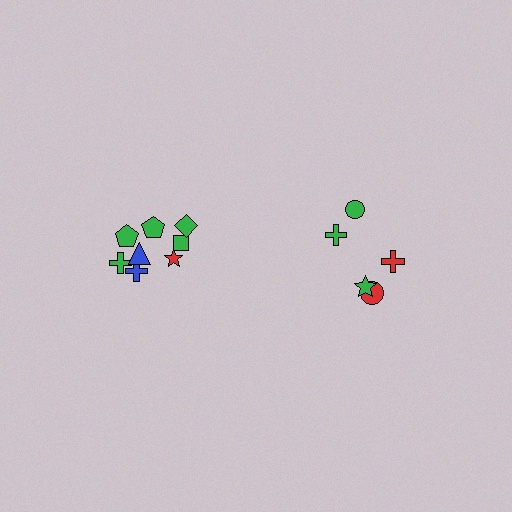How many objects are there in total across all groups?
There are 13 objects.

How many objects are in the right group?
There are 5 objects.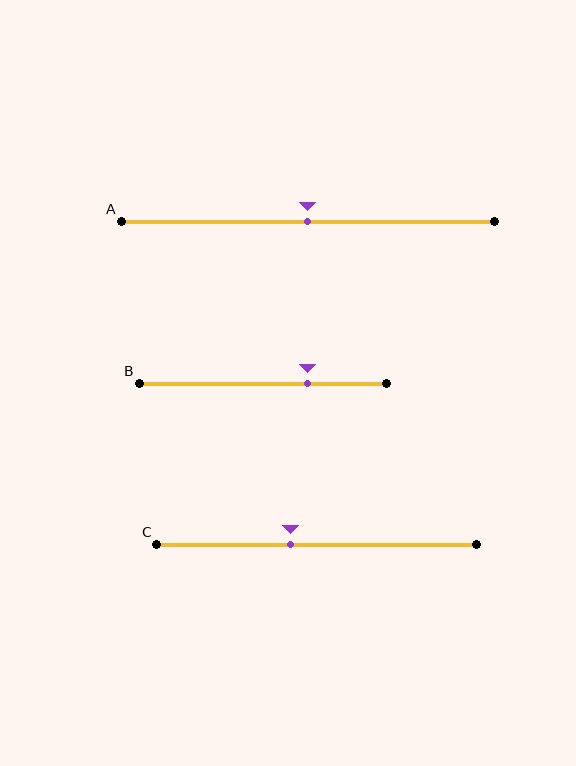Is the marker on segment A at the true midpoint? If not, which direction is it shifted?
Yes, the marker on segment A is at the true midpoint.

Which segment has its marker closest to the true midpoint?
Segment A has its marker closest to the true midpoint.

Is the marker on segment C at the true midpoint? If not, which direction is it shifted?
No, the marker on segment C is shifted to the left by about 8% of the segment length.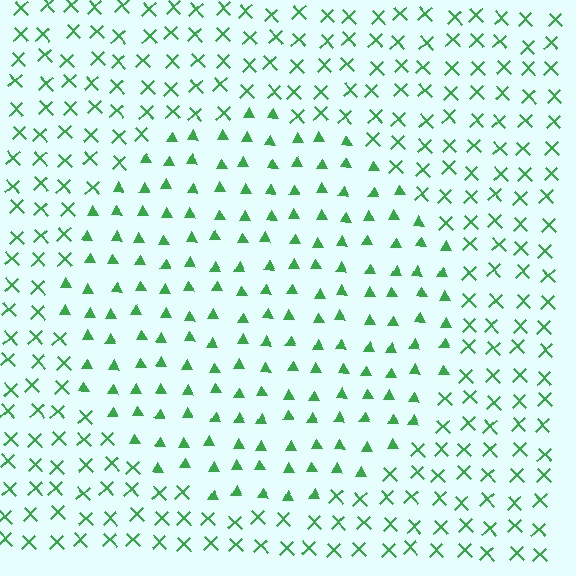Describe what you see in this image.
The image is filled with small green elements arranged in a uniform grid. A circle-shaped region contains triangles, while the surrounding area contains X marks. The boundary is defined purely by the change in element shape.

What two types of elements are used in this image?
The image uses triangles inside the circle region and X marks outside it.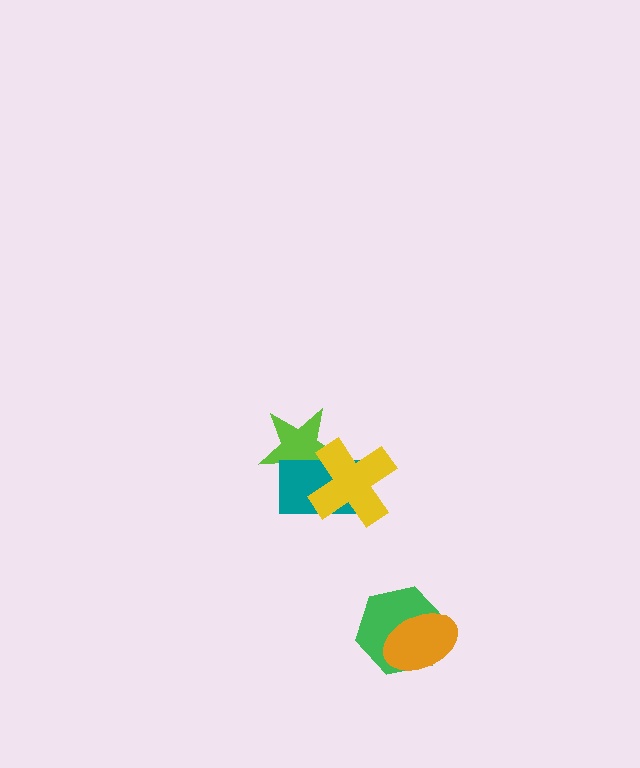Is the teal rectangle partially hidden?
Yes, it is partially covered by another shape.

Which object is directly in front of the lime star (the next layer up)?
The teal rectangle is directly in front of the lime star.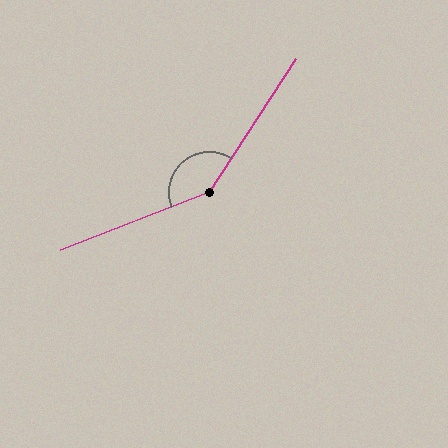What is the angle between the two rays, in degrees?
Approximately 145 degrees.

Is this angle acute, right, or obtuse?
It is obtuse.